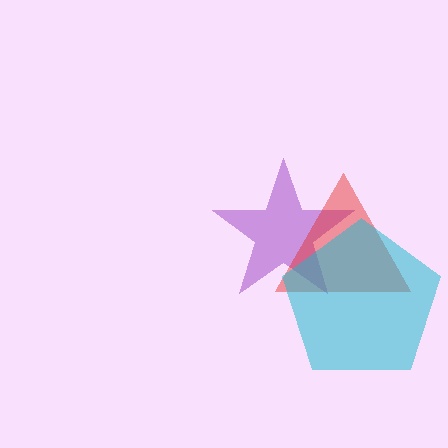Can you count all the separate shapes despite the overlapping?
Yes, there are 3 separate shapes.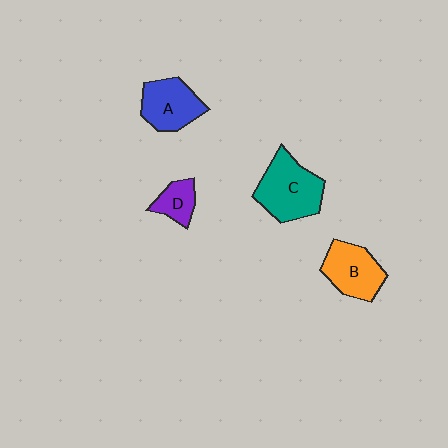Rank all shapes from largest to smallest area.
From largest to smallest: C (teal), B (orange), A (blue), D (purple).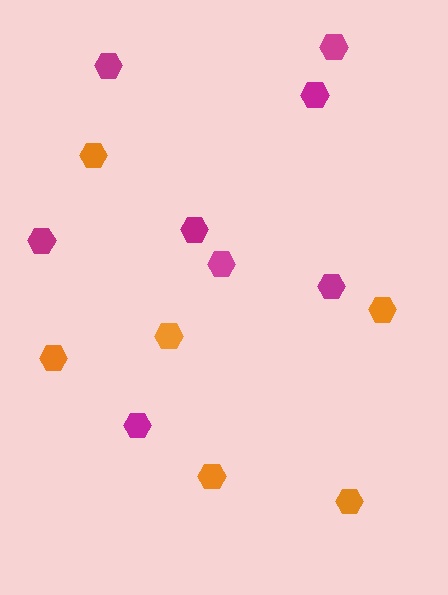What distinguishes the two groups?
There are 2 groups: one group of magenta hexagons (8) and one group of orange hexagons (6).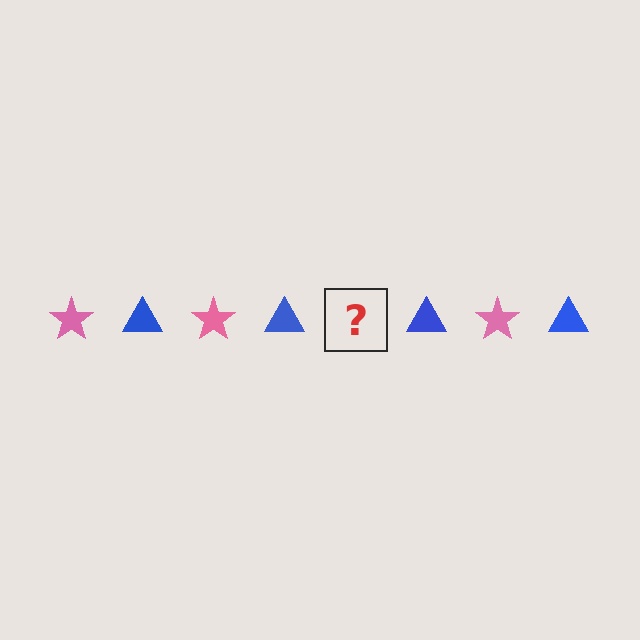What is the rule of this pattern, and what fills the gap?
The rule is that the pattern alternates between pink star and blue triangle. The gap should be filled with a pink star.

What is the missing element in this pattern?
The missing element is a pink star.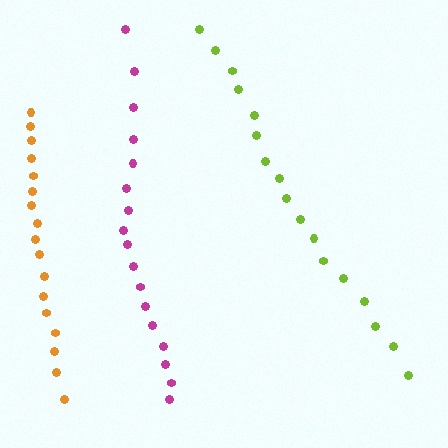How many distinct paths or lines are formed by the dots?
There are 3 distinct paths.